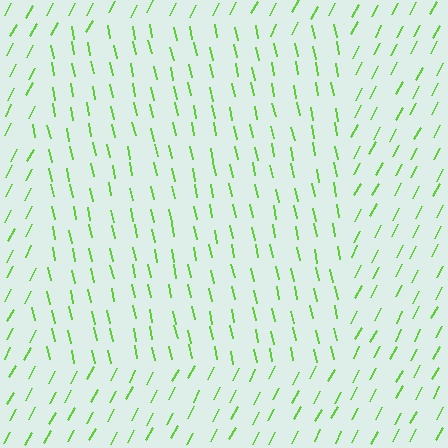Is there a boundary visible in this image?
Yes, there is a texture boundary formed by a change in line orientation.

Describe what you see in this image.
The image is filled with small lime line segments. A rectangle region in the image has lines oriented differently from the surrounding lines, creating a visible texture boundary.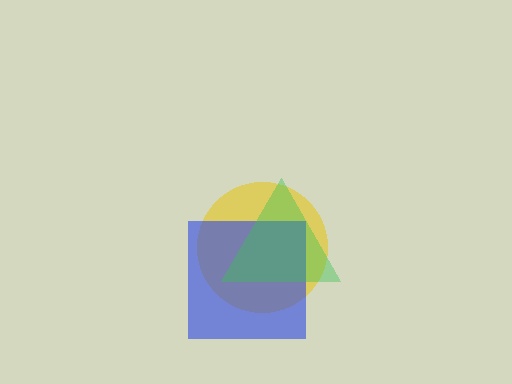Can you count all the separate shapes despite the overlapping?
Yes, there are 3 separate shapes.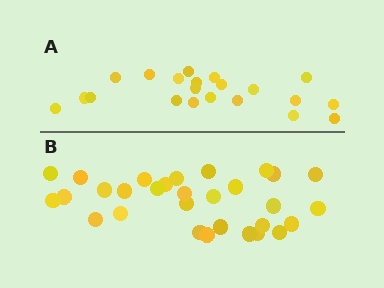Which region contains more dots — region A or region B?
Region B (the bottom region) has more dots.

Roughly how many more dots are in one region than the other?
Region B has roughly 8 or so more dots than region A.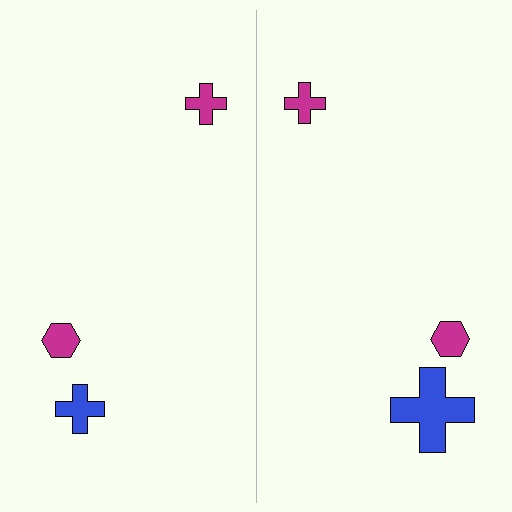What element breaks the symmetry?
The blue cross on the right side has a different size than its mirror counterpart.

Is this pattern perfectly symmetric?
No, the pattern is not perfectly symmetric. The blue cross on the right side has a different size than its mirror counterpart.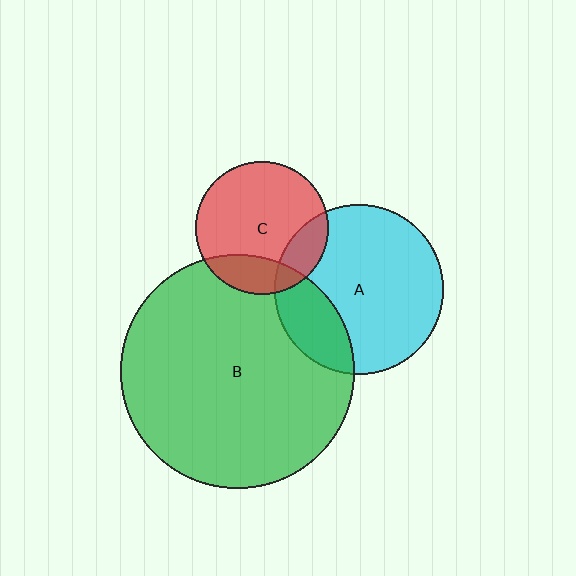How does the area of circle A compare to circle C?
Approximately 1.6 times.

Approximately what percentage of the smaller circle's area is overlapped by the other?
Approximately 25%.